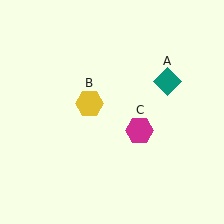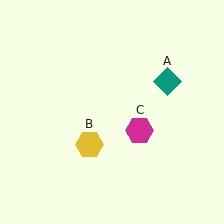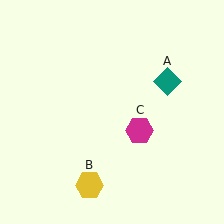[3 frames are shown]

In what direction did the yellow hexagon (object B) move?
The yellow hexagon (object B) moved down.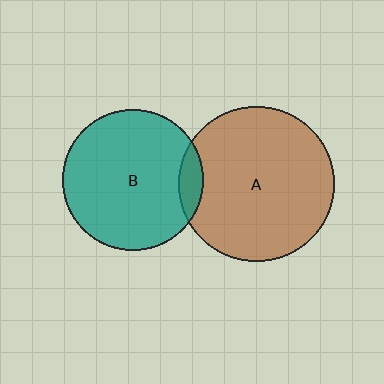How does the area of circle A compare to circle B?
Approximately 1.2 times.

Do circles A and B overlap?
Yes.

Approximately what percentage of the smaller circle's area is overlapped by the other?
Approximately 10%.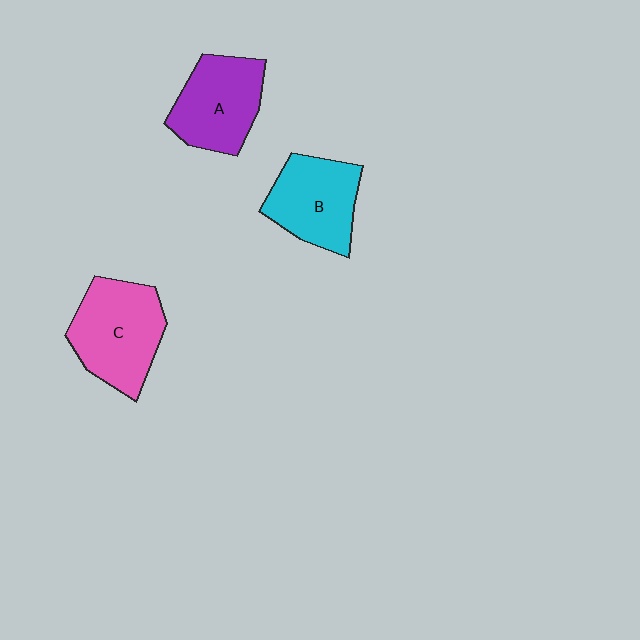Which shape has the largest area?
Shape C (pink).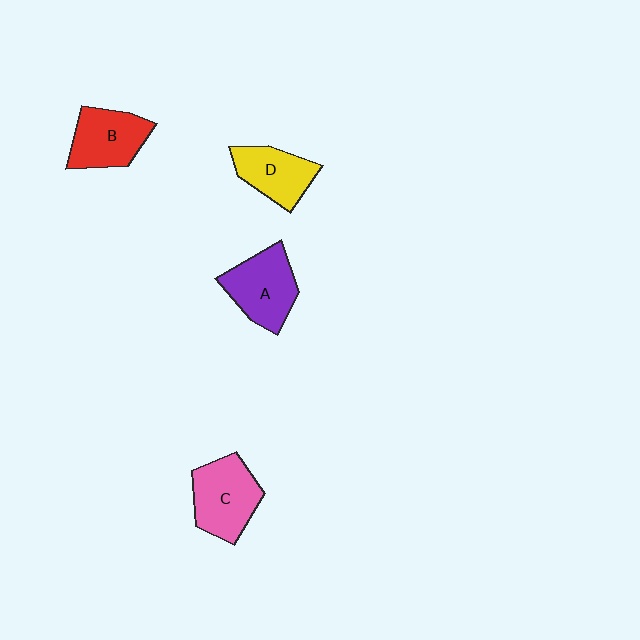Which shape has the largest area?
Shape C (pink).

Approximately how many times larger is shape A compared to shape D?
Approximately 1.2 times.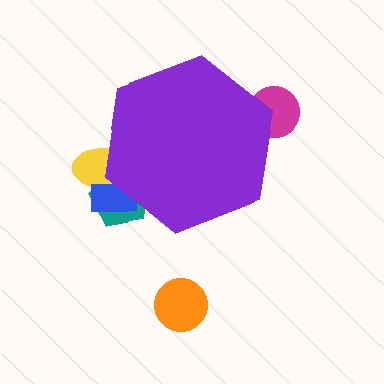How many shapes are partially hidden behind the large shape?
4 shapes are partially hidden.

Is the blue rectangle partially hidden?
Yes, the blue rectangle is partially hidden behind the purple hexagon.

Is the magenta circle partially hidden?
Yes, the magenta circle is partially hidden behind the purple hexagon.